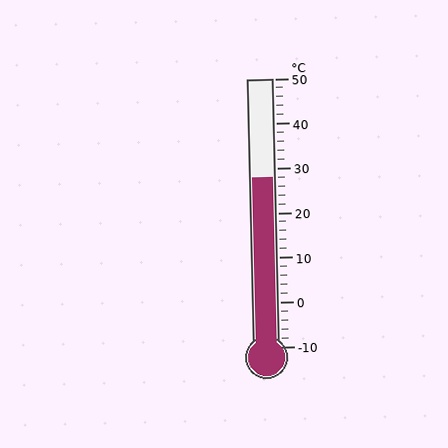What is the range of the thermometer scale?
The thermometer scale ranges from -10°C to 50°C.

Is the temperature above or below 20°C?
The temperature is above 20°C.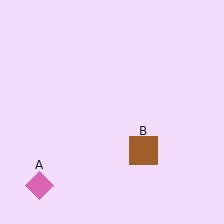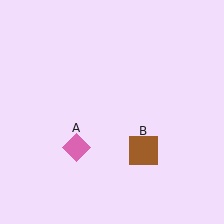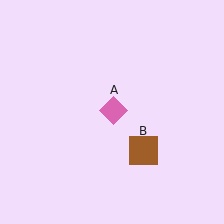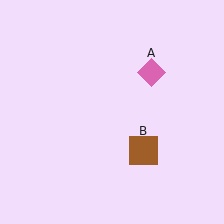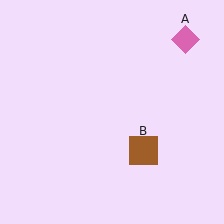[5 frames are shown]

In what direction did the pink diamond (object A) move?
The pink diamond (object A) moved up and to the right.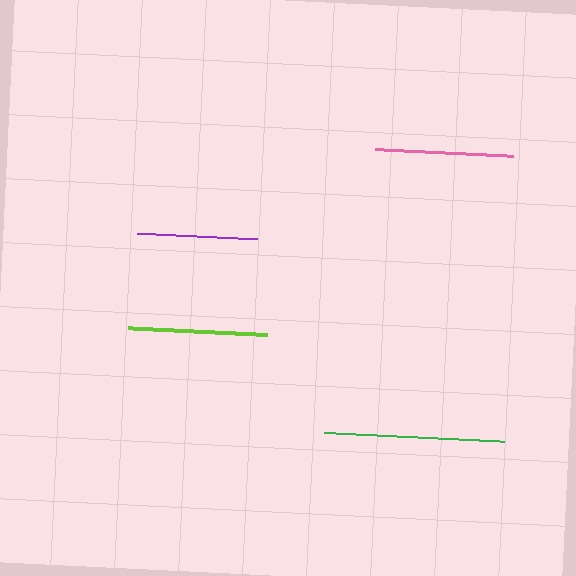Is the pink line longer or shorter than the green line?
The green line is longer than the pink line.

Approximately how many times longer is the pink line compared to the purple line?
The pink line is approximately 1.2 times the length of the purple line.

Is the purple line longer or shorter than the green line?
The green line is longer than the purple line.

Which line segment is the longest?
The green line is the longest at approximately 179 pixels.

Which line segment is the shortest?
The purple line is the shortest at approximately 119 pixels.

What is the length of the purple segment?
The purple segment is approximately 119 pixels long.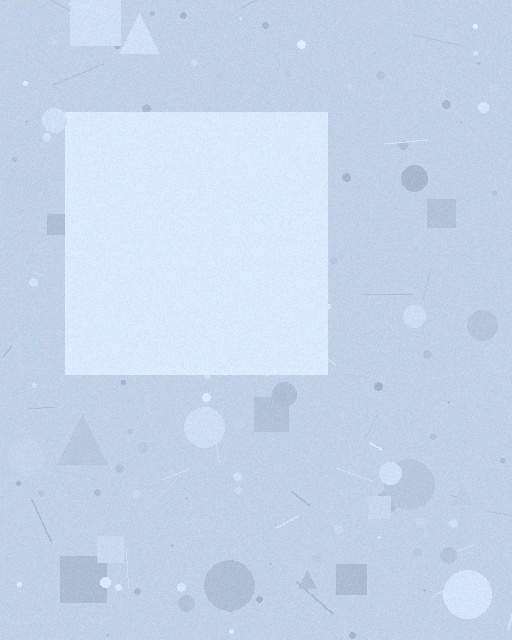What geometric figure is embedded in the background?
A square is embedded in the background.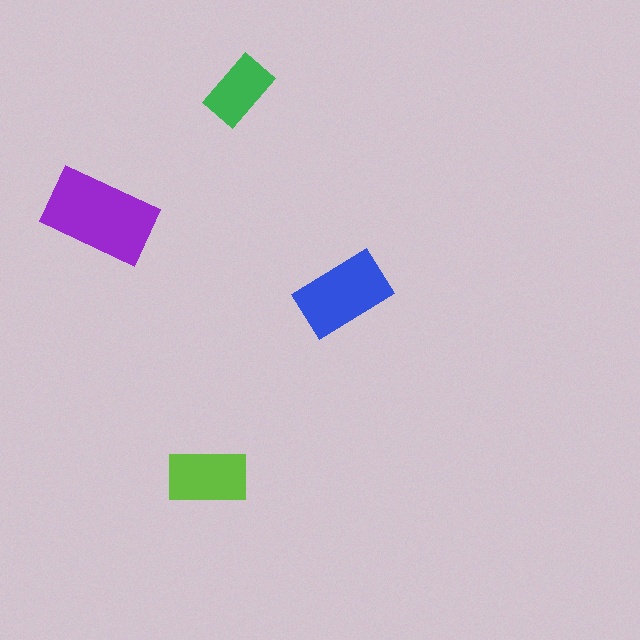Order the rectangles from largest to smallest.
the purple one, the blue one, the lime one, the green one.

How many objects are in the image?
There are 4 objects in the image.